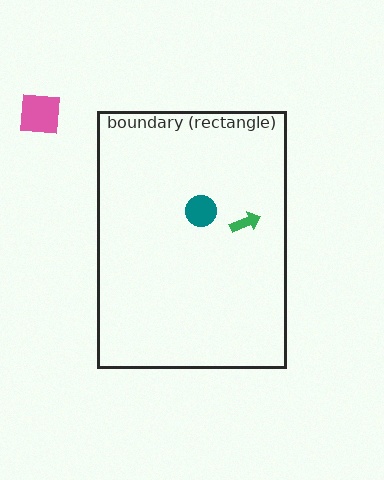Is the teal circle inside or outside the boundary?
Inside.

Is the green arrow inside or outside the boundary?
Inside.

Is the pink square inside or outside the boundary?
Outside.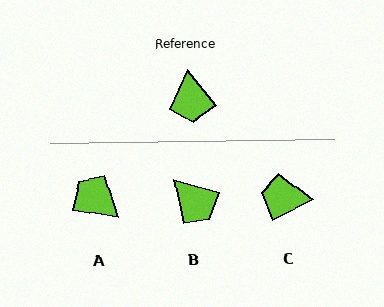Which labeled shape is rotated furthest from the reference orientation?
A, about 139 degrees away.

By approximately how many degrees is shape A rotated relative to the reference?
Approximately 139 degrees clockwise.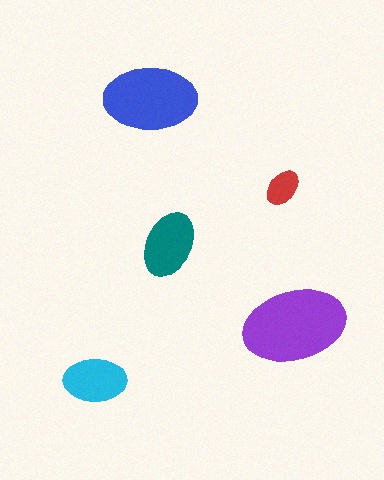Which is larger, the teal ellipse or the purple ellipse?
The purple one.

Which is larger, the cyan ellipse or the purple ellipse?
The purple one.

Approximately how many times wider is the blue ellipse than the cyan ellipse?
About 1.5 times wider.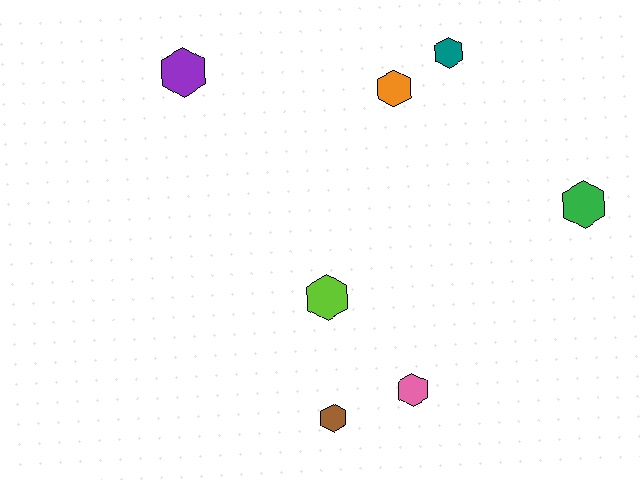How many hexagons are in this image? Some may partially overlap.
There are 7 hexagons.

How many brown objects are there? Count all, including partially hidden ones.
There is 1 brown object.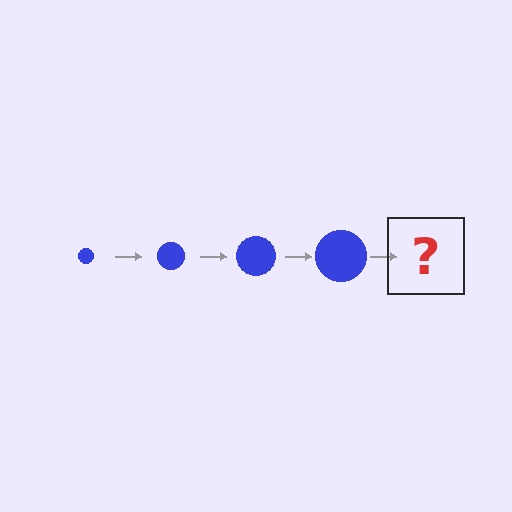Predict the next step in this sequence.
The next step is a blue circle, larger than the previous one.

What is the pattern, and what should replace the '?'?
The pattern is that the circle gets progressively larger each step. The '?' should be a blue circle, larger than the previous one.